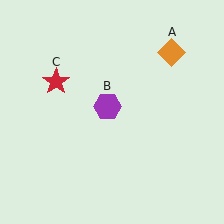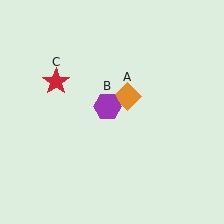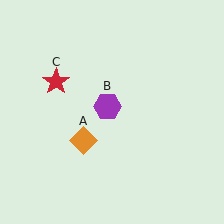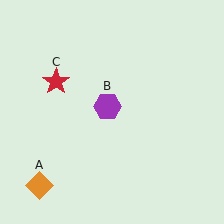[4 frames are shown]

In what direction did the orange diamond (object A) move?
The orange diamond (object A) moved down and to the left.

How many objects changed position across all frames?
1 object changed position: orange diamond (object A).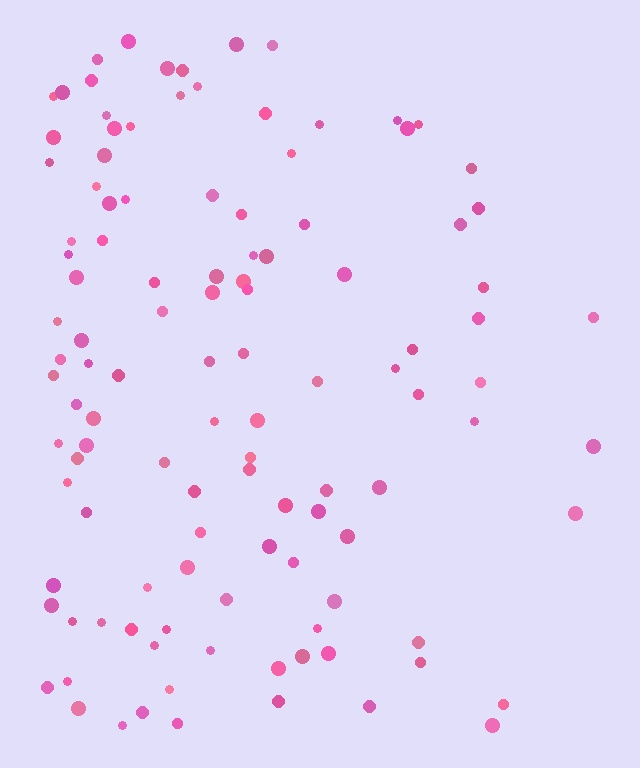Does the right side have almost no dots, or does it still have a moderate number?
Still a moderate number, just noticeably fewer than the left.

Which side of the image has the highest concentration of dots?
The left.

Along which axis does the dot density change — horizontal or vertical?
Horizontal.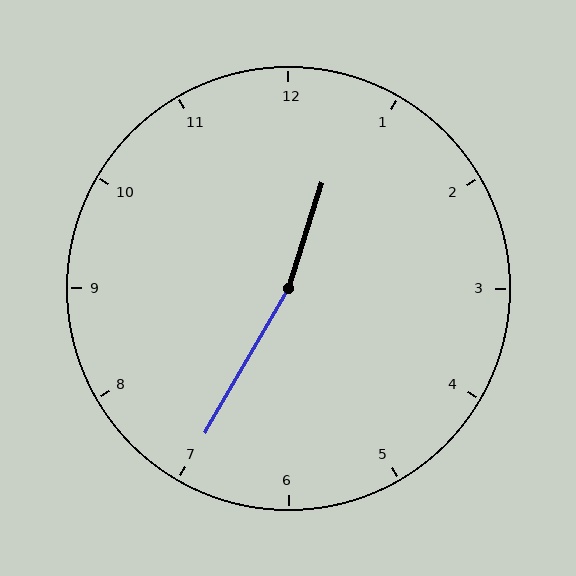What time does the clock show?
12:35.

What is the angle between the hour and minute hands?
Approximately 168 degrees.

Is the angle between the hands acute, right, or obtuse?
It is obtuse.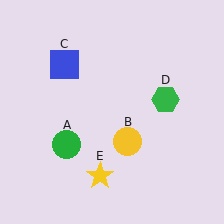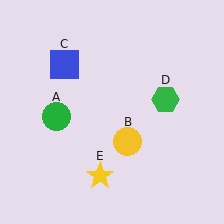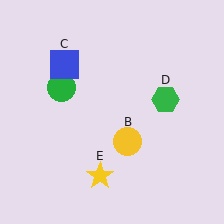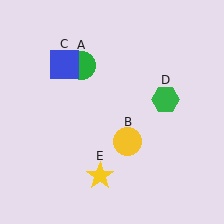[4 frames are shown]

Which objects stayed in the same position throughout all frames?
Yellow circle (object B) and blue square (object C) and green hexagon (object D) and yellow star (object E) remained stationary.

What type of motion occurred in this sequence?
The green circle (object A) rotated clockwise around the center of the scene.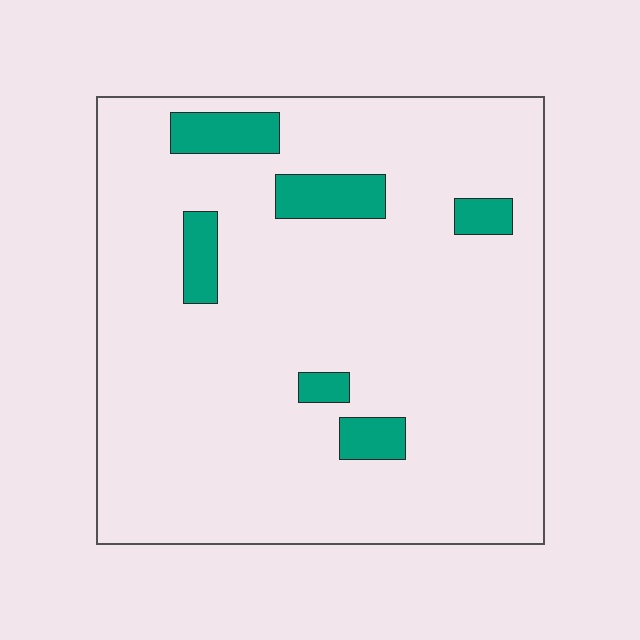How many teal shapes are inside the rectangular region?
6.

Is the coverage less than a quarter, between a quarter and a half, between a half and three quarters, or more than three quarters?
Less than a quarter.